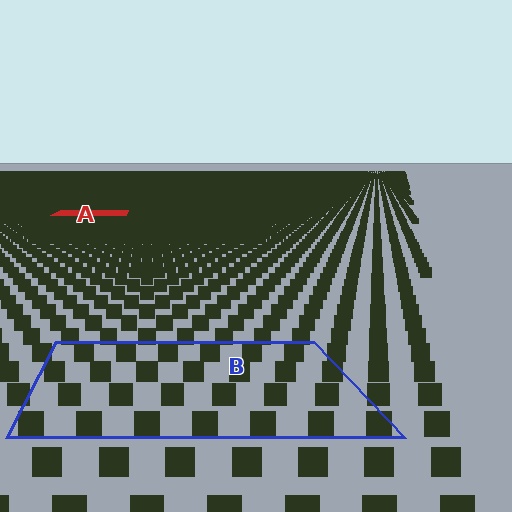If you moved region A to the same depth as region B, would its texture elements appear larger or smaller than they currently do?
They would appear larger. At a closer depth, the same texture elements are projected at a bigger on-screen size.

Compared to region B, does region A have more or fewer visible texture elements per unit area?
Region A has more texture elements per unit area — they are packed more densely because it is farther away.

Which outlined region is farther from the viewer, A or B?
Region A is farther from the viewer — the texture elements inside it appear smaller and more densely packed.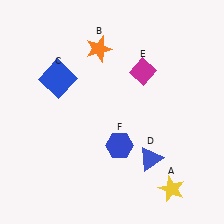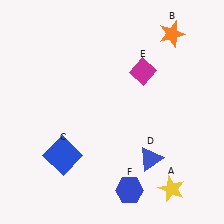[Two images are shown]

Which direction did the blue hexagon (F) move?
The blue hexagon (F) moved down.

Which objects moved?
The objects that moved are: the orange star (B), the blue square (C), the blue hexagon (F).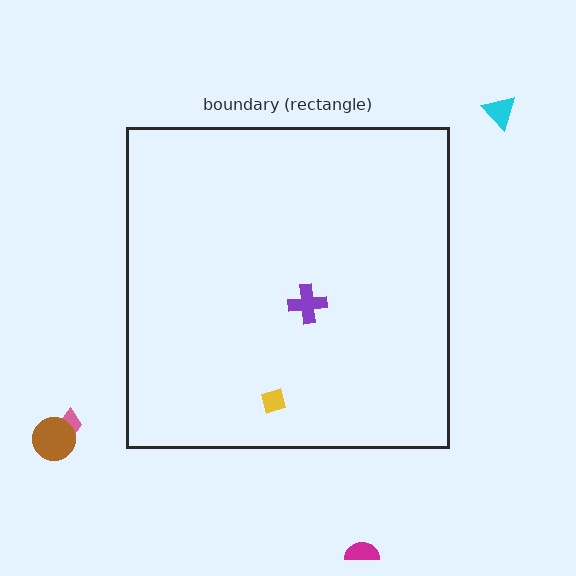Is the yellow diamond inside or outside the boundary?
Inside.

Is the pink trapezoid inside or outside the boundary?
Outside.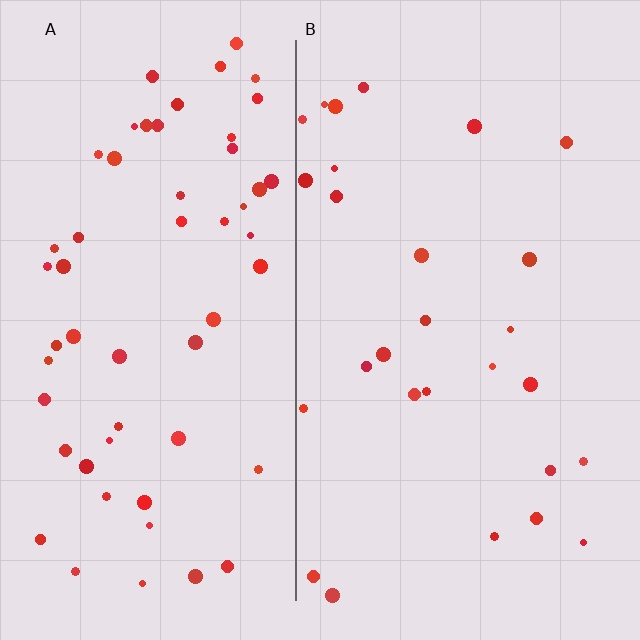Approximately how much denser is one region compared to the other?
Approximately 2.0× — region A over region B.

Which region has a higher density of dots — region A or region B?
A (the left).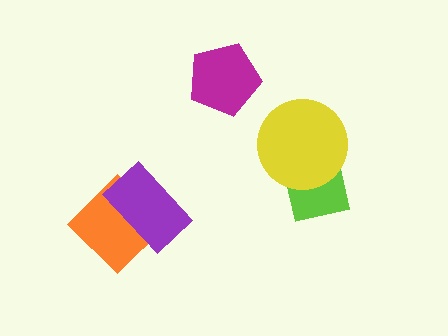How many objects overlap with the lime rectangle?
1 object overlaps with the lime rectangle.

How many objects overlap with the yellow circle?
1 object overlaps with the yellow circle.